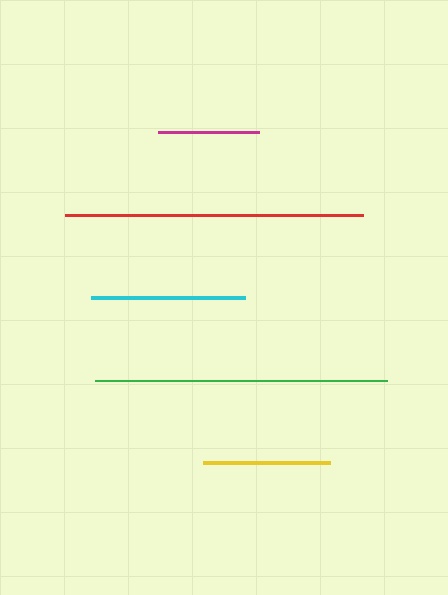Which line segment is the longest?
The red line is the longest at approximately 297 pixels.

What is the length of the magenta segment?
The magenta segment is approximately 101 pixels long.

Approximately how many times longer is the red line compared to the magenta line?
The red line is approximately 2.9 times the length of the magenta line.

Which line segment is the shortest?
The magenta line is the shortest at approximately 101 pixels.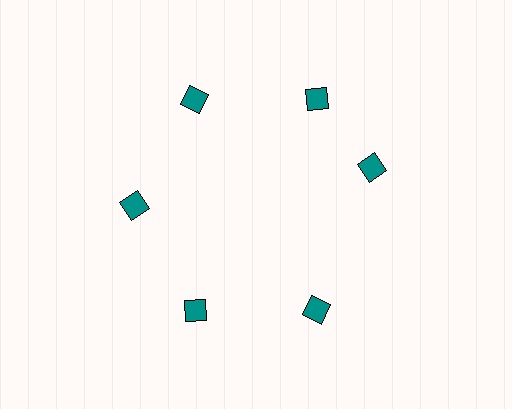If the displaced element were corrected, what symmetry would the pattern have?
It would have 6-fold rotational symmetry — the pattern would map onto itself every 60 degrees.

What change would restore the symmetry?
The symmetry would be restored by rotating it back into even spacing with its neighbors so that all 6 squares sit at equal angles and equal distance from the center.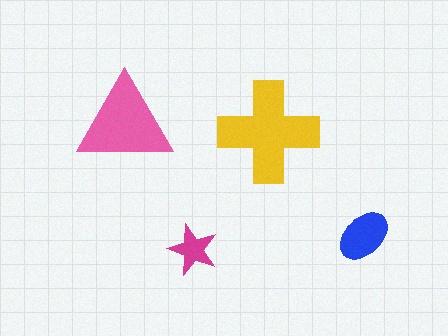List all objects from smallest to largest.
The magenta star, the blue ellipse, the pink triangle, the yellow cross.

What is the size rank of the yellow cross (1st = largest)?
1st.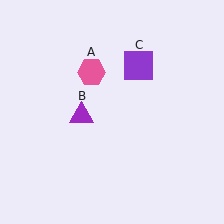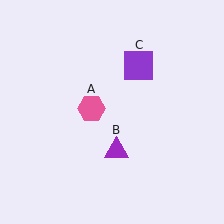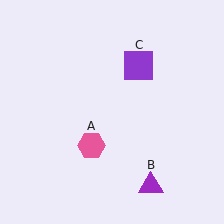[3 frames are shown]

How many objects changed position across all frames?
2 objects changed position: pink hexagon (object A), purple triangle (object B).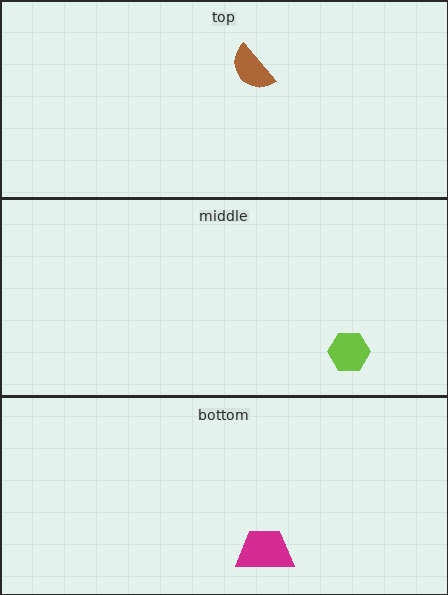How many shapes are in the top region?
1.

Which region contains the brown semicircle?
The top region.